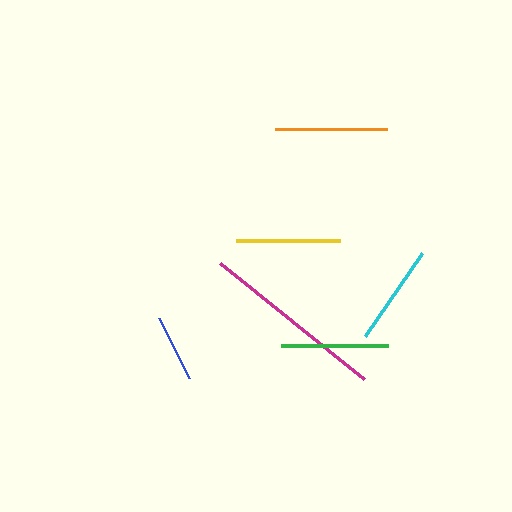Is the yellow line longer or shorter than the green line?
The green line is longer than the yellow line.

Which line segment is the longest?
The magenta line is the longest at approximately 185 pixels.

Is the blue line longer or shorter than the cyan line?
The cyan line is longer than the blue line.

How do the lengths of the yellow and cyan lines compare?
The yellow and cyan lines are approximately the same length.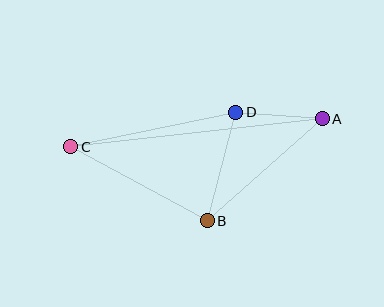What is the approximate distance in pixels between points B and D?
The distance between B and D is approximately 112 pixels.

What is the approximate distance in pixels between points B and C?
The distance between B and C is approximately 155 pixels.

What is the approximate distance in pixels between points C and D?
The distance between C and D is approximately 169 pixels.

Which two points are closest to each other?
Points A and D are closest to each other.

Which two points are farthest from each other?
Points A and C are farthest from each other.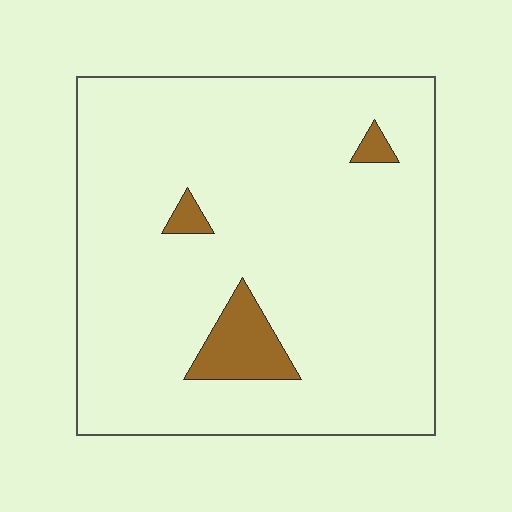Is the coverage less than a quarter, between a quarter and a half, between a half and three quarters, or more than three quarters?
Less than a quarter.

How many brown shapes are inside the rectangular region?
3.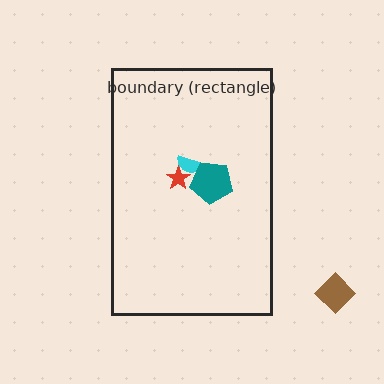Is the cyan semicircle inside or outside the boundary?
Inside.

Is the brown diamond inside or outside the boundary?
Outside.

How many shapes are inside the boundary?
3 inside, 1 outside.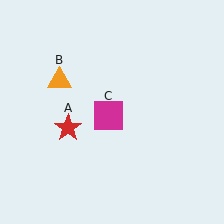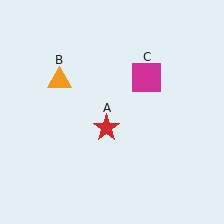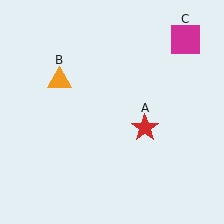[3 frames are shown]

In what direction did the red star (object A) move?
The red star (object A) moved right.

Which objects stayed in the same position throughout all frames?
Orange triangle (object B) remained stationary.